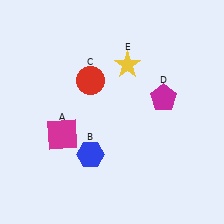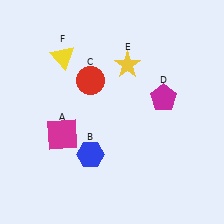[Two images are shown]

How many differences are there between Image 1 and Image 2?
There is 1 difference between the two images.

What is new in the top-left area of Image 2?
A yellow triangle (F) was added in the top-left area of Image 2.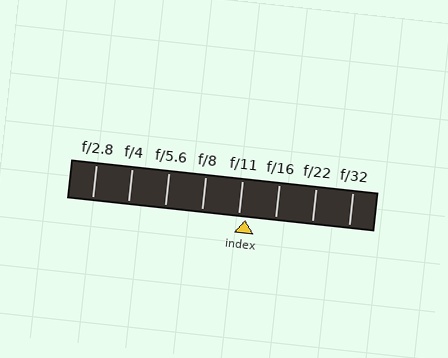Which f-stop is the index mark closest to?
The index mark is closest to f/11.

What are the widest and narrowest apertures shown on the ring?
The widest aperture shown is f/2.8 and the narrowest is f/32.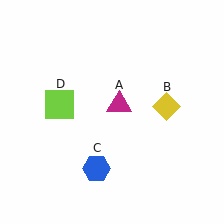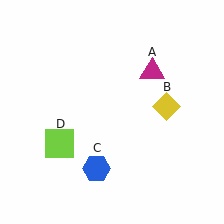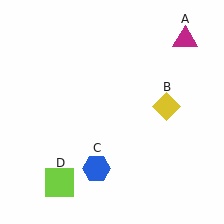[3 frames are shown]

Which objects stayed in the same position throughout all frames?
Yellow diamond (object B) and blue hexagon (object C) remained stationary.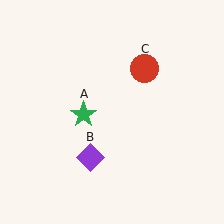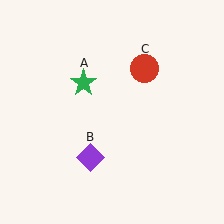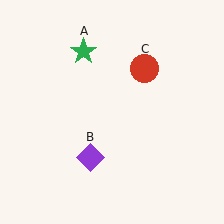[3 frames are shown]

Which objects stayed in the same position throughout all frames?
Purple diamond (object B) and red circle (object C) remained stationary.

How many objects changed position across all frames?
1 object changed position: green star (object A).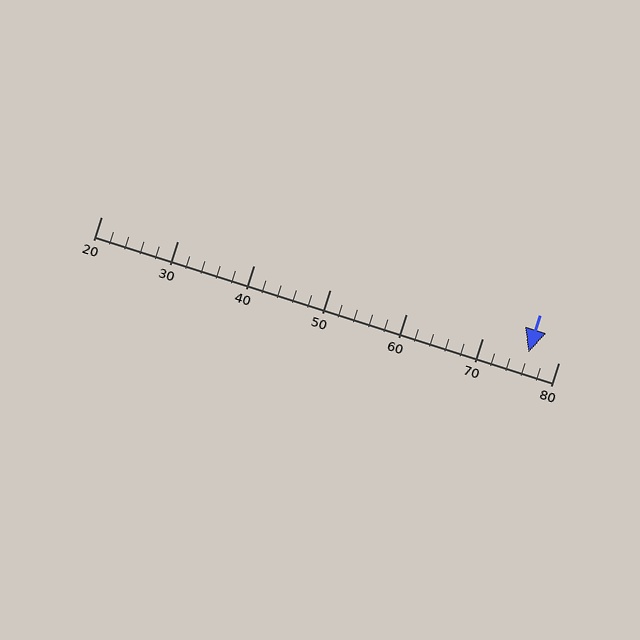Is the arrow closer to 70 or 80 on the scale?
The arrow is closer to 80.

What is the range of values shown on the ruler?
The ruler shows values from 20 to 80.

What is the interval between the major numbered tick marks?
The major tick marks are spaced 10 units apart.